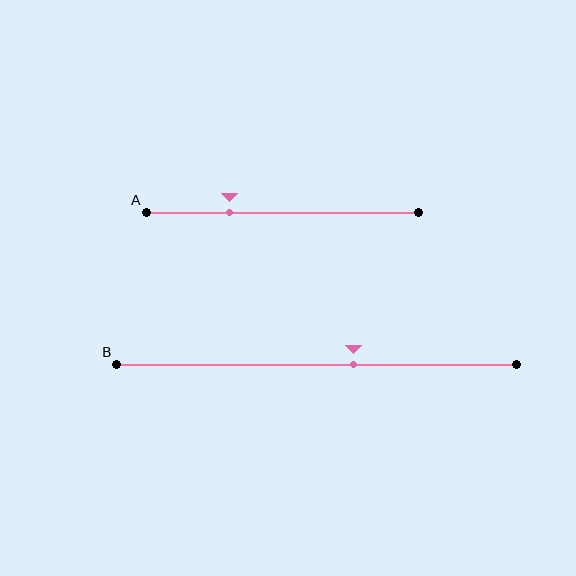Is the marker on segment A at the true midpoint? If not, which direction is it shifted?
No, the marker on segment A is shifted to the left by about 19% of the segment length.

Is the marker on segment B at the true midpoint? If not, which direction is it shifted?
No, the marker on segment B is shifted to the right by about 9% of the segment length.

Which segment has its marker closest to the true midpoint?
Segment B has its marker closest to the true midpoint.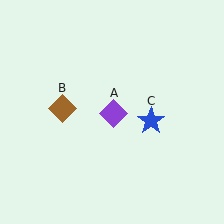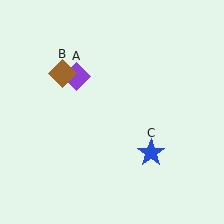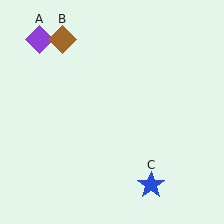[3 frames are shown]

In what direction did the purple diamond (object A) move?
The purple diamond (object A) moved up and to the left.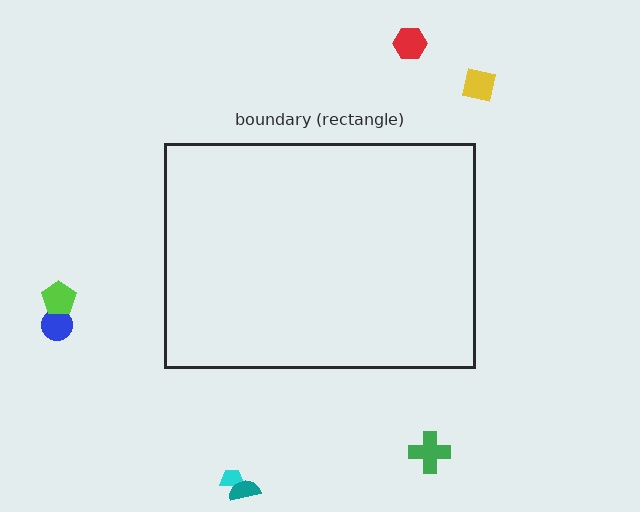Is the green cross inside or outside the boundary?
Outside.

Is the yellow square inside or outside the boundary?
Outside.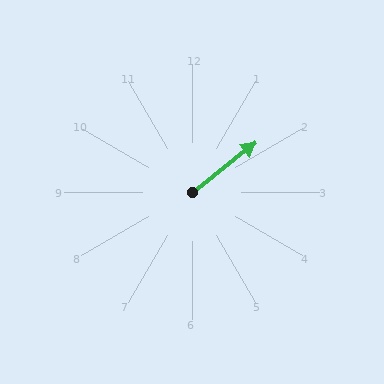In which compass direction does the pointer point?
Northeast.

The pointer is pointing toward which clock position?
Roughly 2 o'clock.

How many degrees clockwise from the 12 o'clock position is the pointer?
Approximately 52 degrees.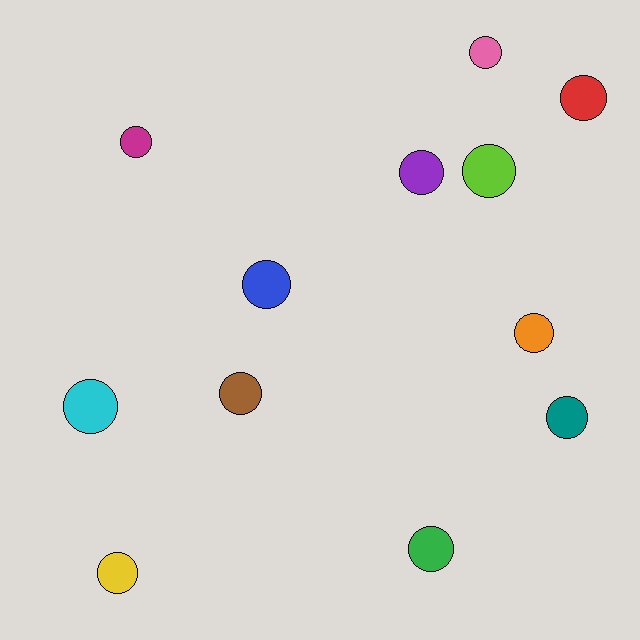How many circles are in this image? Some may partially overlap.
There are 12 circles.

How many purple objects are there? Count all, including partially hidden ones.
There is 1 purple object.